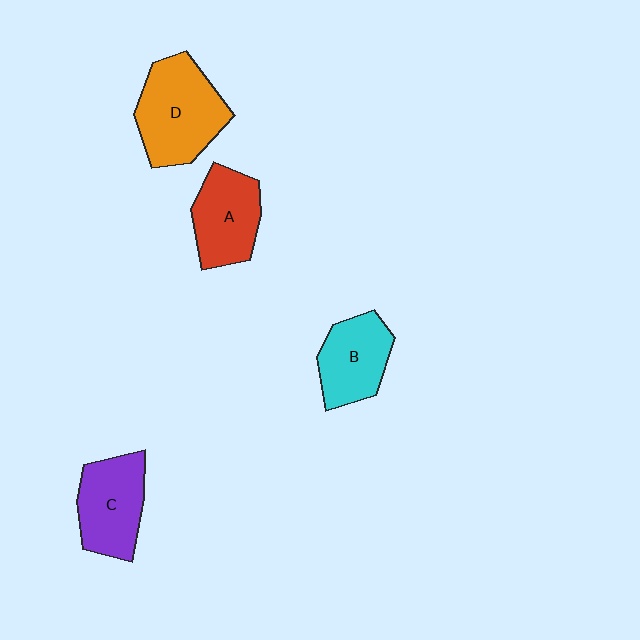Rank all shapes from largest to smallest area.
From largest to smallest: D (orange), C (purple), A (red), B (cyan).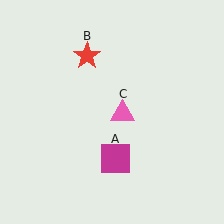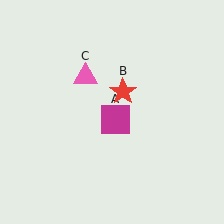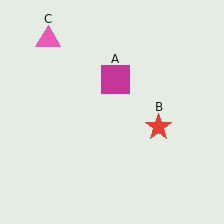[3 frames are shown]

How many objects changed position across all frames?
3 objects changed position: magenta square (object A), red star (object B), pink triangle (object C).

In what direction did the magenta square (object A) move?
The magenta square (object A) moved up.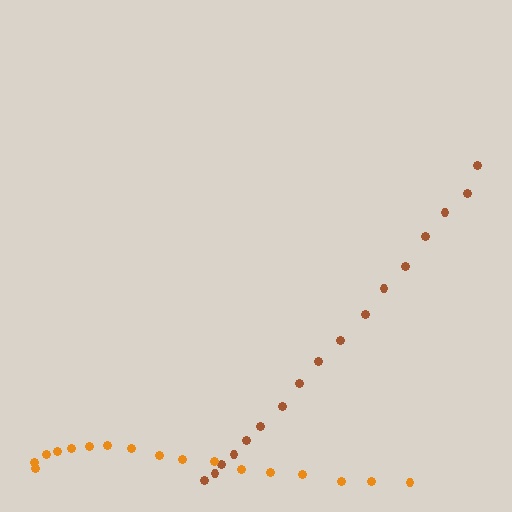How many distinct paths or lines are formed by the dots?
There are 2 distinct paths.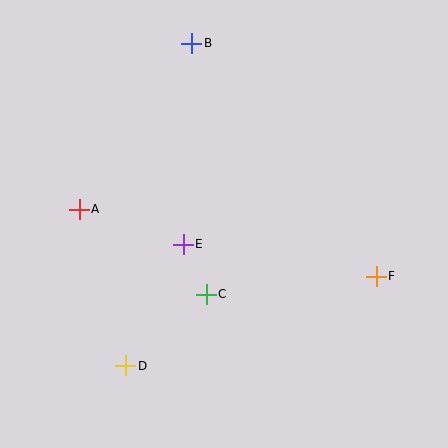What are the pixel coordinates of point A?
Point A is at (79, 209).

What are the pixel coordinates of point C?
Point C is at (206, 294).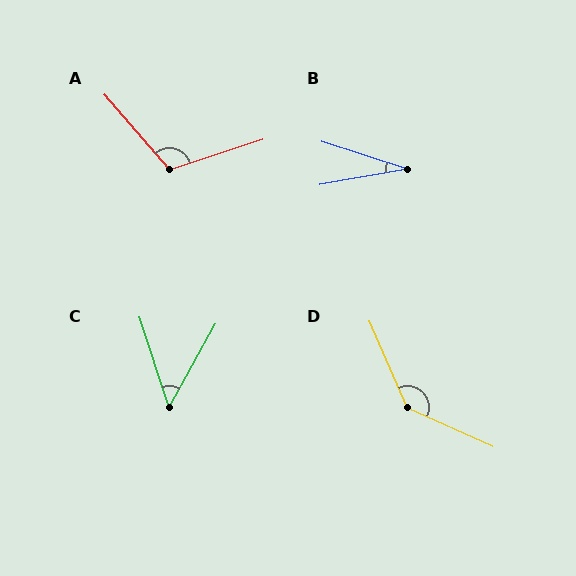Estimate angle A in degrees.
Approximately 113 degrees.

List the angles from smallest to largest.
B (28°), C (47°), A (113°), D (137°).